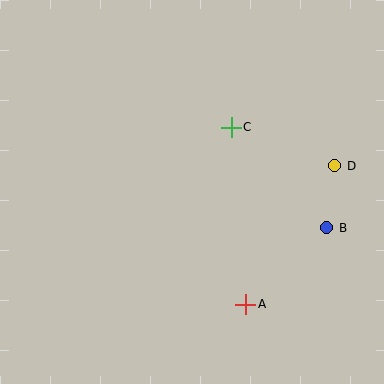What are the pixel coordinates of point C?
Point C is at (231, 127).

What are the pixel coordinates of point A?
Point A is at (246, 304).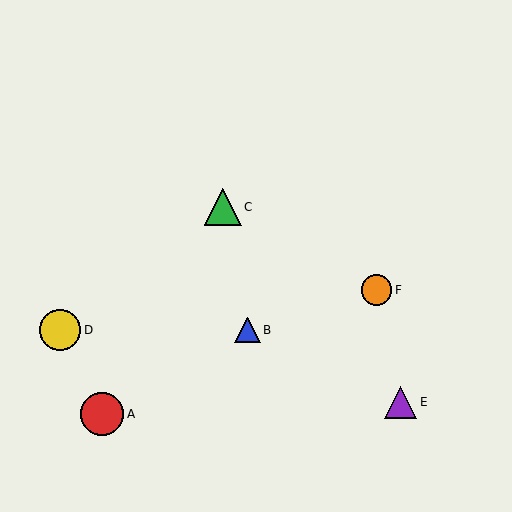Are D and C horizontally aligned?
No, D is at y≈330 and C is at y≈207.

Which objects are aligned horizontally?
Objects B, D are aligned horizontally.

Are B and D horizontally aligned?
Yes, both are at y≈330.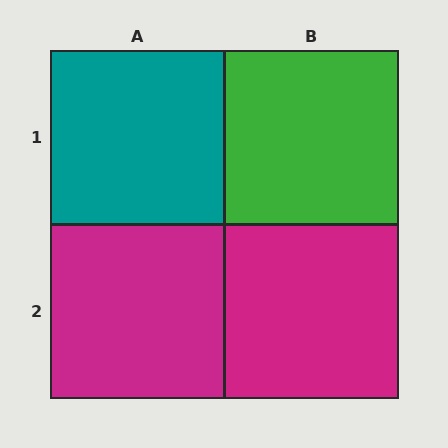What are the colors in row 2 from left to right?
Magenta, magenta.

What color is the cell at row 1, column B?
Green.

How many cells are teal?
1 cell is teal.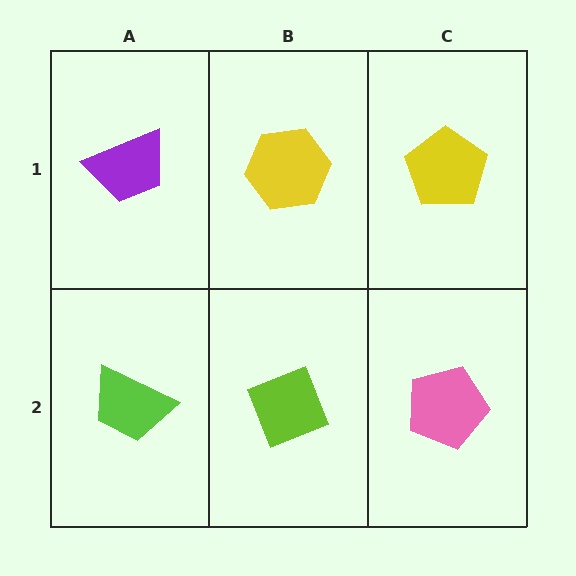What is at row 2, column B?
A lime diamond.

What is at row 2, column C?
A pink pentagon.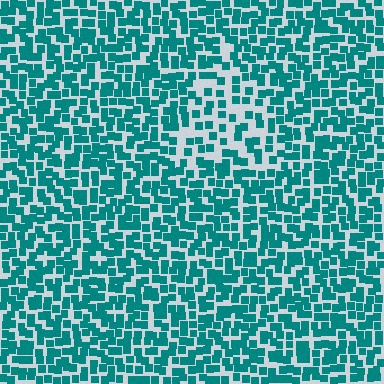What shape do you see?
I see a triangle.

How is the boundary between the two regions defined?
The boundary is defined by a change in element density (approximately 1.8x ratio). All elements are the same color, size, and shape.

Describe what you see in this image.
The image contains small teal elements arranged at two different densities. A triangle-shaped region is visible where the elements are less densely packed than the surrounding area.